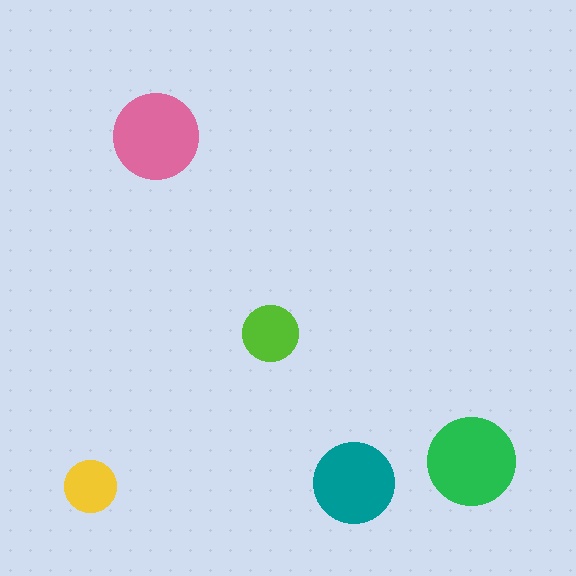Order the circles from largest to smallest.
the green one, the pink one, the teal one, the lime one, the yellow one.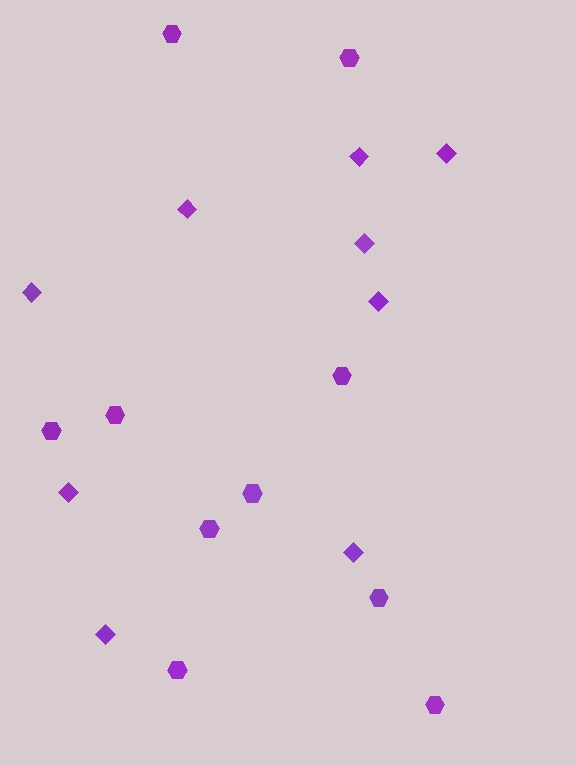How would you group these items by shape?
There are 2 groups: one group of hexagons (10) and one group of diamonds (9).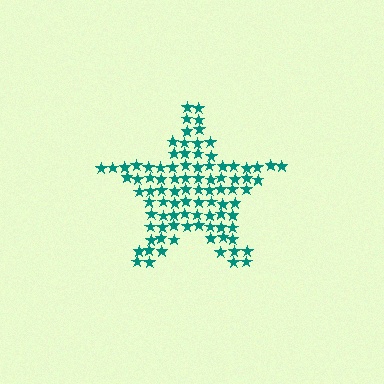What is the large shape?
The large shape is a star.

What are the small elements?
The small elements are stars.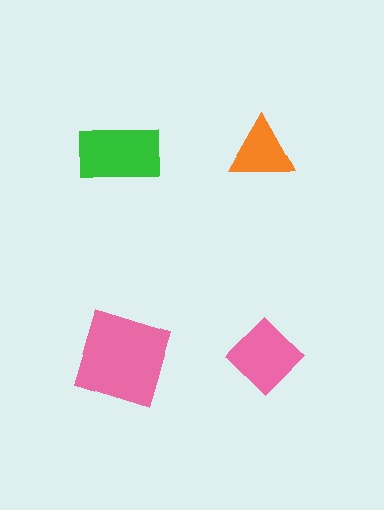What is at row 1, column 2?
An orange triangle.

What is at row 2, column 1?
A pink square.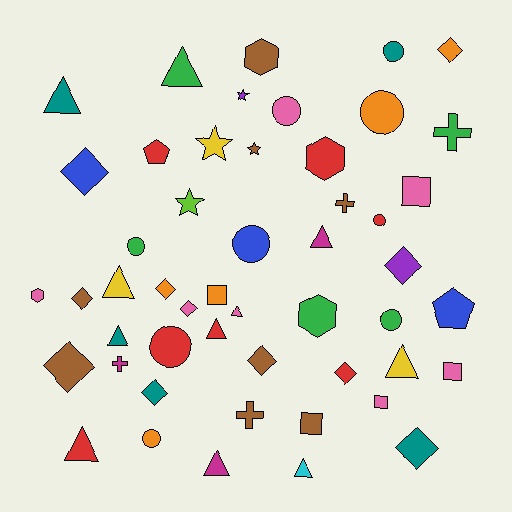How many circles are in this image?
There are 9 circles.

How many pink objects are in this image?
There are 7 pink objects.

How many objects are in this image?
There are 50 objects.